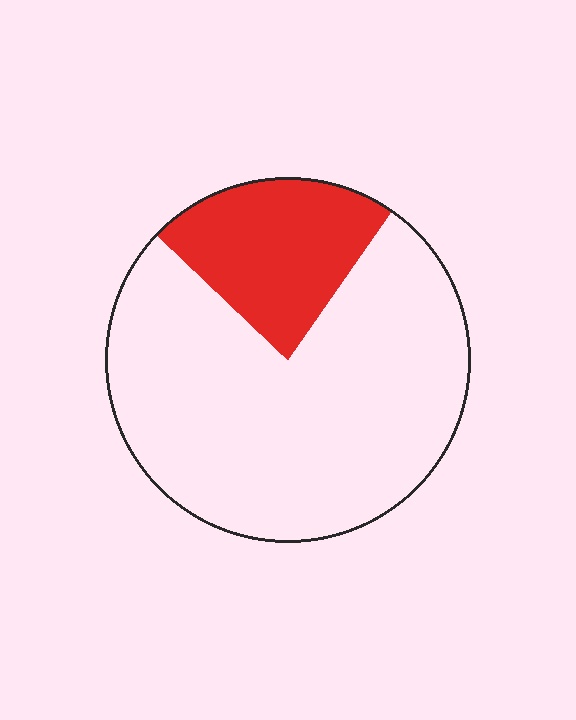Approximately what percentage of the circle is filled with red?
Approximately 25%.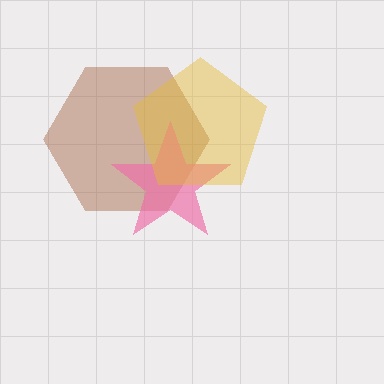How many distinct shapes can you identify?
There are 3 distinct shapes: a brown hexagon, a pink star, a yellow pentagon.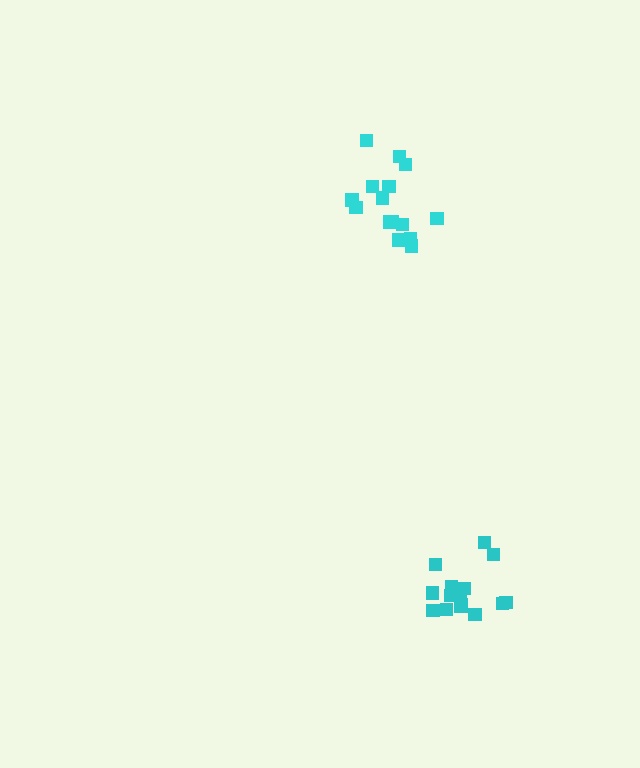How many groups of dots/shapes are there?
There are 2 groups.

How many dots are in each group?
Group 1: 15 dots, Group 2: 15 dots (30 total).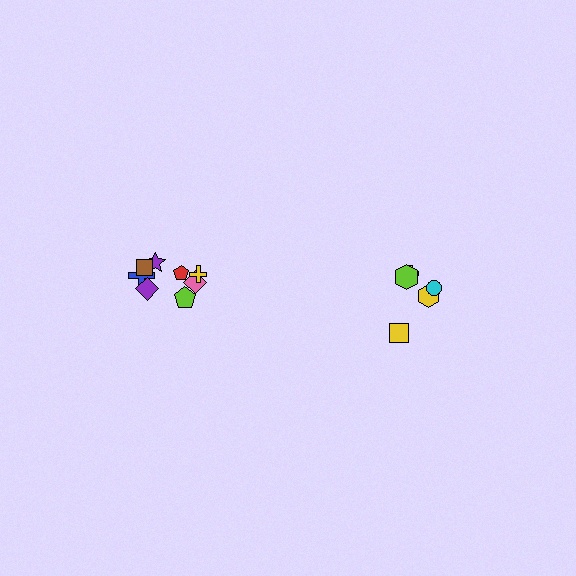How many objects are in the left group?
There are 8 objects.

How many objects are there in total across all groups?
There are 13 objects.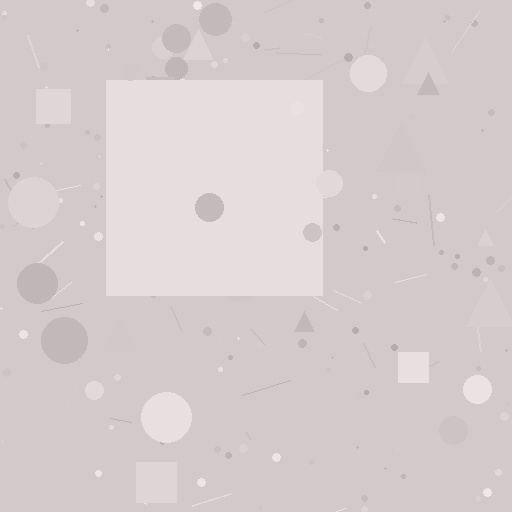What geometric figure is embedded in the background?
A square is embedded in the background.